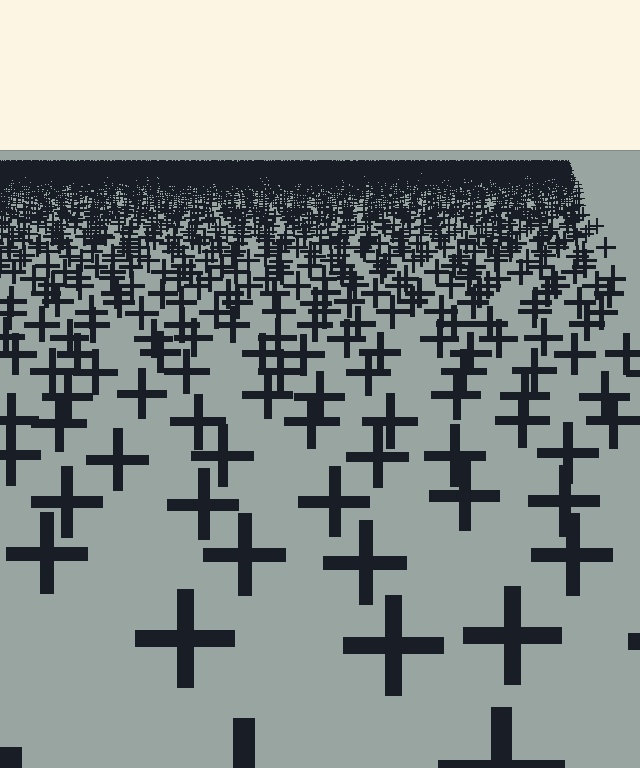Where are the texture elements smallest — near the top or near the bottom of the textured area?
Near the top.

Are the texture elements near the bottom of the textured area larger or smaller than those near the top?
Larger. Near the bottom, elements are closer to the viewer and appear at a bigger on-screen size.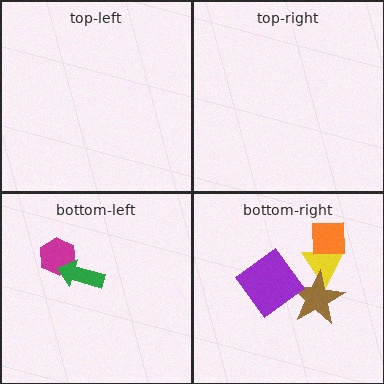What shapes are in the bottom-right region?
The yellow triangle, the brown star, the orange square, the purple diamond.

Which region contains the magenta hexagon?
The bottom-left region.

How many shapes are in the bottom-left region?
2.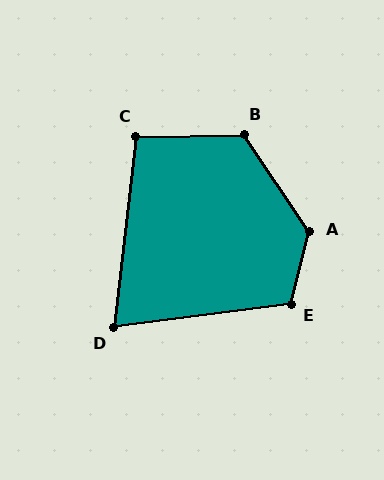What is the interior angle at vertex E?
Approximately 112 degrees (obtuse).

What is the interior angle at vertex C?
Approximately 98 degrees (obtuse).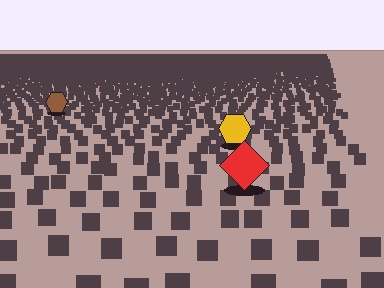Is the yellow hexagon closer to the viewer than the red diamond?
No. The red diamond is closer — you can tell from the texture gradient: the ground texture is coarser near it.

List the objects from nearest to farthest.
From nearest to farthest: the red diamond, the yellow hexagon, the brown hexagon.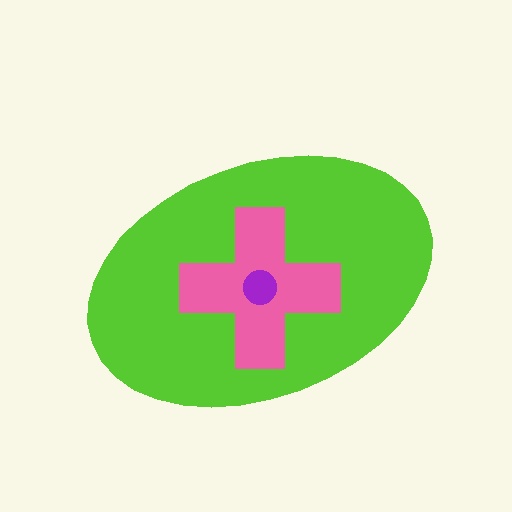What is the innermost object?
The purple circle.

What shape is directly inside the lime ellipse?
The pink cross.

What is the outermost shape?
The lime ellipse.